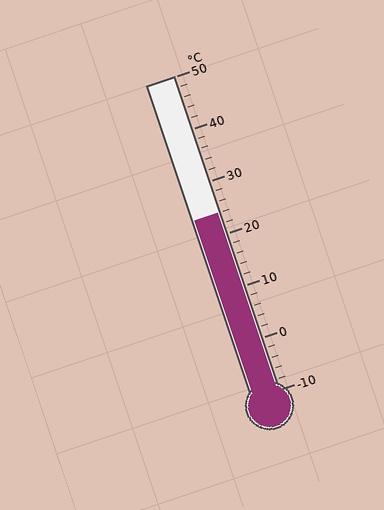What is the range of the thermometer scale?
The thermometer scale ranges from -10°C to 50°C.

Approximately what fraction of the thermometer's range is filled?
The thermometer is filled to approximately 55% of its range.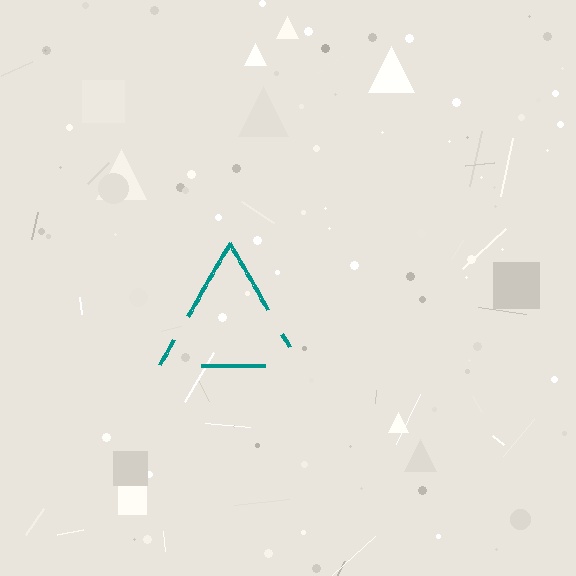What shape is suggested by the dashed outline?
The dashed outline suggests a triangle.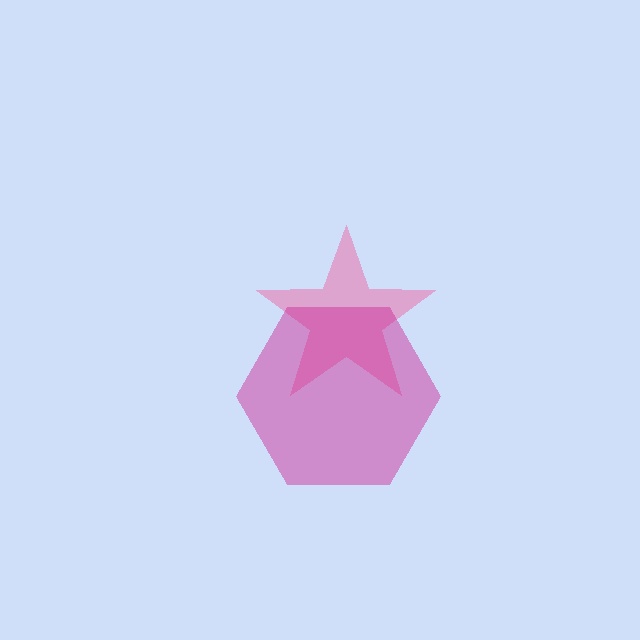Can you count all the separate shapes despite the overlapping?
Yes, there are 2 separate shapes.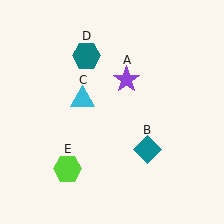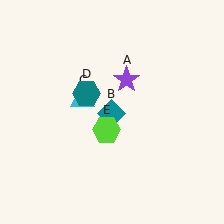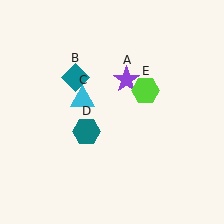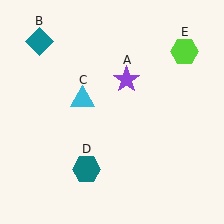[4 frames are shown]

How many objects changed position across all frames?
3 objects changed position: teal diamond (object B), teal hexagon (object D), lime hexagon (object E).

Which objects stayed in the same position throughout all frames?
Purple star (object A) and cyan triangle (object C) remained stationary.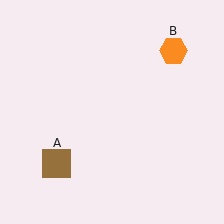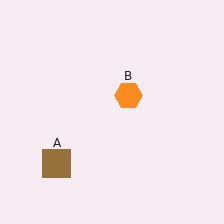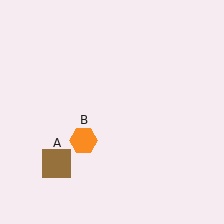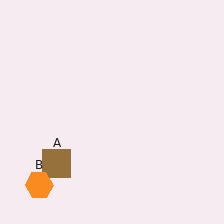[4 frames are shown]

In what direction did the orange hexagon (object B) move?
The orange hexagon (object B) moved down and to the left.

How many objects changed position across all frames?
1 object changed position: orange hexagon (object B).